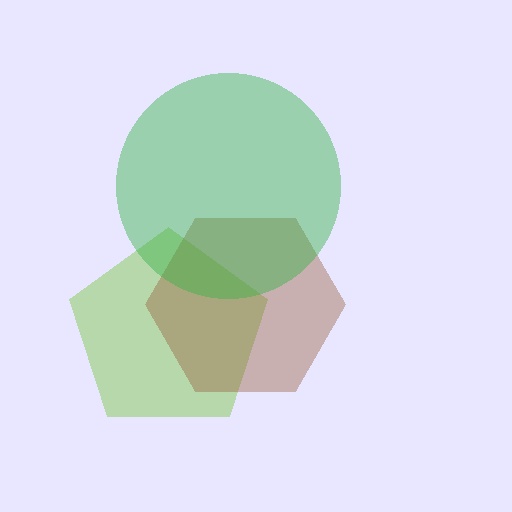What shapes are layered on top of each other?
The layered shapes are: a lime pentagon, a brown hexagon, a green circle.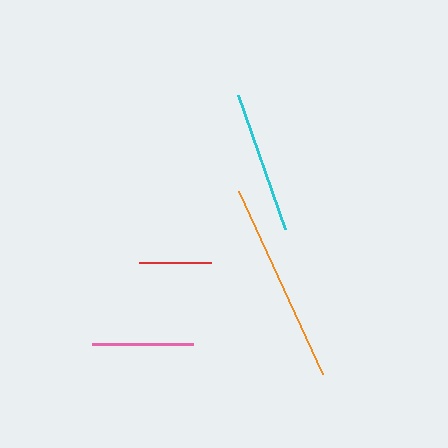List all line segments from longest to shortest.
From longest to shortest: orange, cyan, pink, red.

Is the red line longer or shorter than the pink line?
The pink line is longer than the red line.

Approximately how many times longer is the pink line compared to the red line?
The pink line is approximately 1.4 times the length of the red line.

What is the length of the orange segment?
The orange segment is approximately 201 pixels long.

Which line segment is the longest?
The orange line is the longest at approximately 201 pixels.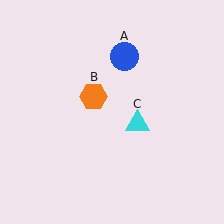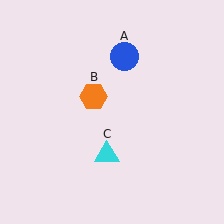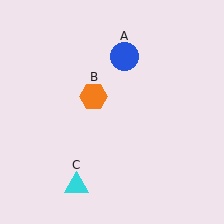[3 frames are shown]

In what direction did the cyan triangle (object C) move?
The cyan triangle (object C) moved down and to the left.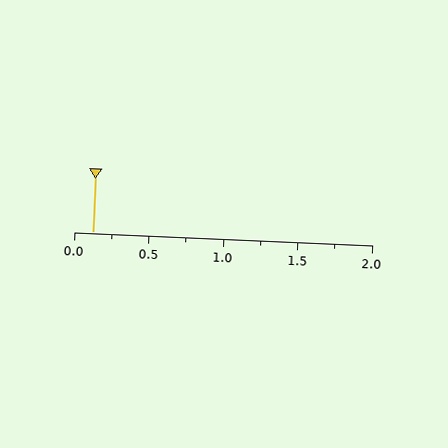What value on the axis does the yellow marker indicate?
The marker indicates approximately 0.12.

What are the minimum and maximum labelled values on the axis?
The axis runs from 0.0 to 2.0.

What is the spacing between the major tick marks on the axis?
The major ticks are spaced 0.5 apart.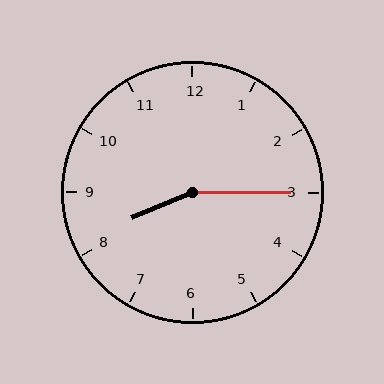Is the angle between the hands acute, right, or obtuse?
It is obtuse.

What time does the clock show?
8:15.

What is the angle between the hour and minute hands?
Approximately 158 degrees.